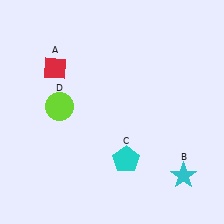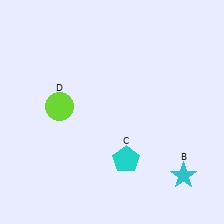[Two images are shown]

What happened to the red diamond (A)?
The red diamond (A) was removed in Image 2. It was in the top-left area of Image 1.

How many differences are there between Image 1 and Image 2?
There is 1 difference between the two images.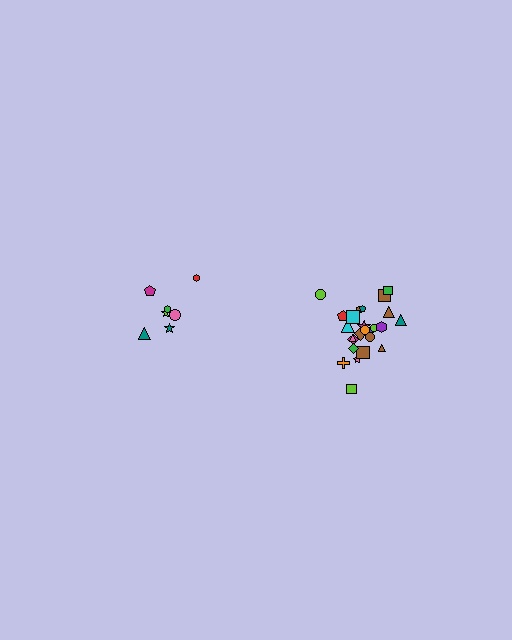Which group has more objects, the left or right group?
The right group.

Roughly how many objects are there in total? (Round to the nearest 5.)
Roughly 30 objects in total.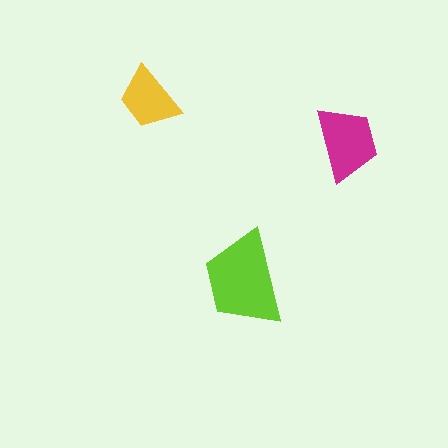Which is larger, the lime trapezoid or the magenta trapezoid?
The lime one.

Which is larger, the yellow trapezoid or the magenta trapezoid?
The magenta one.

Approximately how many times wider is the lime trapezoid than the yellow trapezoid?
About 1.5 times wider.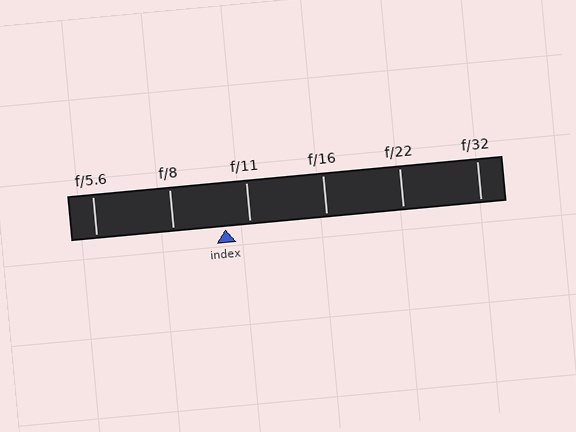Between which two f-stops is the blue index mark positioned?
The index mark is between f/8 and f/11.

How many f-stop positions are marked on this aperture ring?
There are 6 f-stop positions marked.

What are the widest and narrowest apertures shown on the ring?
The widest aperture shown is f/5.6 and the narrowest is f/32.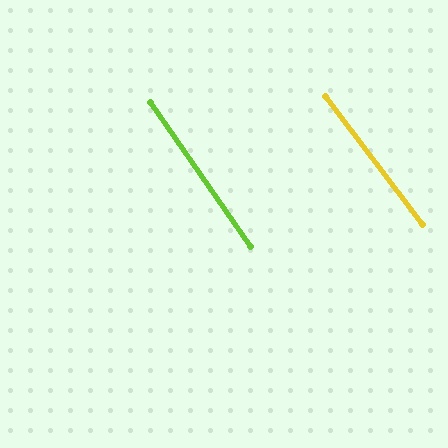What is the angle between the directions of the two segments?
Approximately 2 degrees.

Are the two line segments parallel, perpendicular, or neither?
Parallel — their directions differ by only 1.9°.